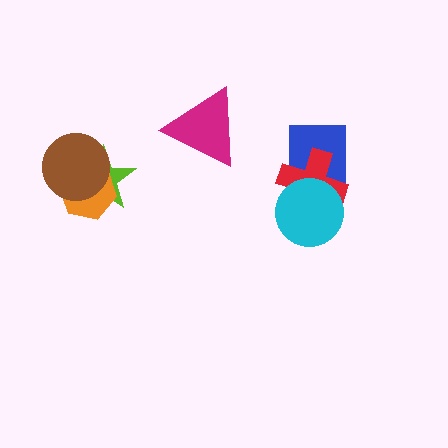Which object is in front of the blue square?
The red cross is in front of the blue square.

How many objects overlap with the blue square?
1 object overlaps with the blue square.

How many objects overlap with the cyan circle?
1 object overlaps with the cyan circle.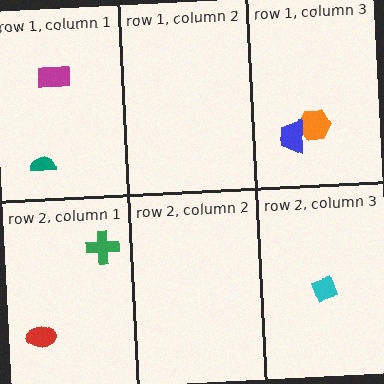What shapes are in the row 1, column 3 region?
The orange hexagon, the blue trapezoid.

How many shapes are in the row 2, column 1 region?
2.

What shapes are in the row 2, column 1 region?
The green cross, the red ellipse.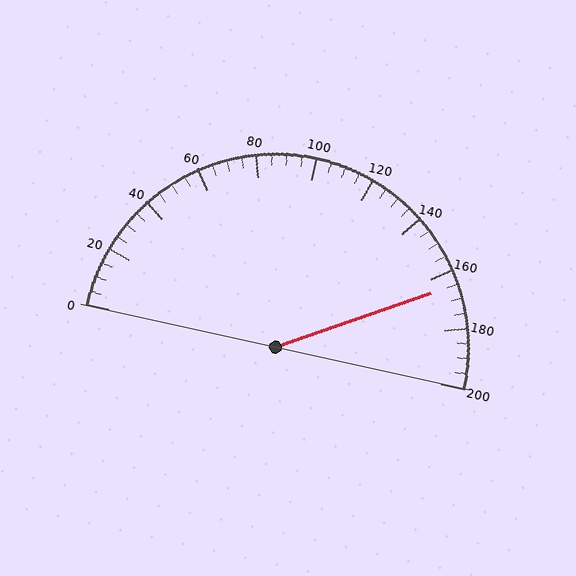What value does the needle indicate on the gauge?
The needle indicates approximately 165.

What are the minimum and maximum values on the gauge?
The gauge ranges from 0 to 200.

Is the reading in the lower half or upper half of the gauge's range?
The reading is in the upper half of the range (0 to 200).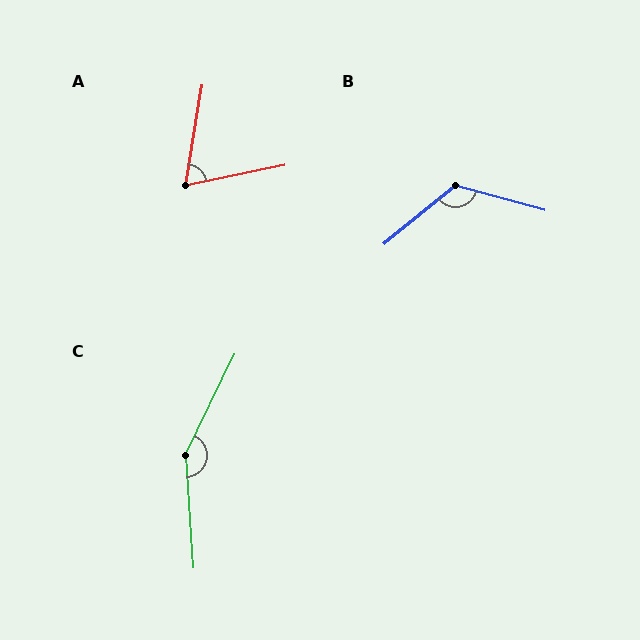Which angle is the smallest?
A, at approximately 69 degrees.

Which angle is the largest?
C, at approximately 150 degrees.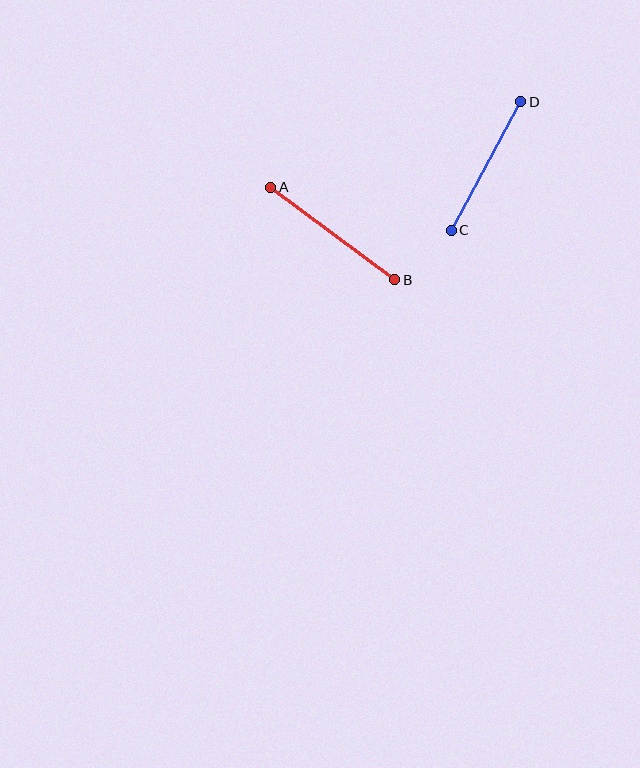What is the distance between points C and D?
The distance is approximately 146 pixels.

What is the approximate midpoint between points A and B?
The midpoint is at approximately (333, 234) pixels.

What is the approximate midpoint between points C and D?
The midpoint is at approximately (486, 166) pixels.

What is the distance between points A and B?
The distance is approximately 155 pixels.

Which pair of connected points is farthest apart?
Points A and B are farthest apart.